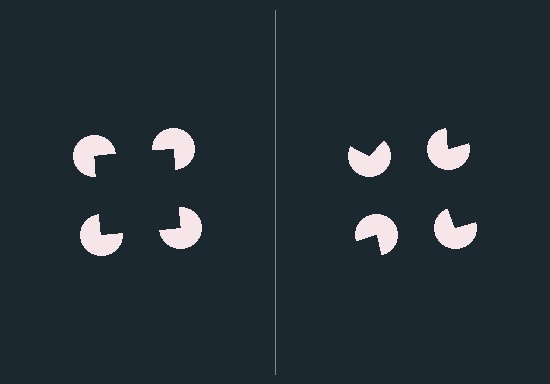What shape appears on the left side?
An illusory square.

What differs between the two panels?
The pac-man discs are positioned identically on both sides; only the wedge orientations differ. On the left they align to a square; on the right they are misaligned.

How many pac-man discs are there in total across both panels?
8 — 4 on each side.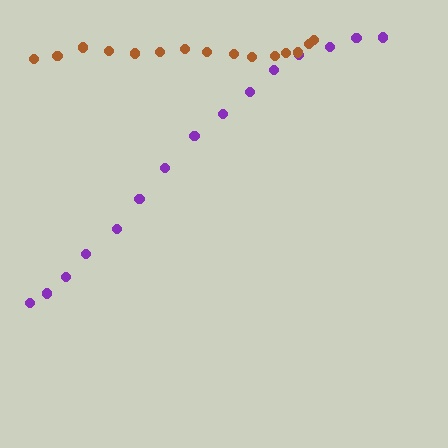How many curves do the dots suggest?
There are 2 distinct paths.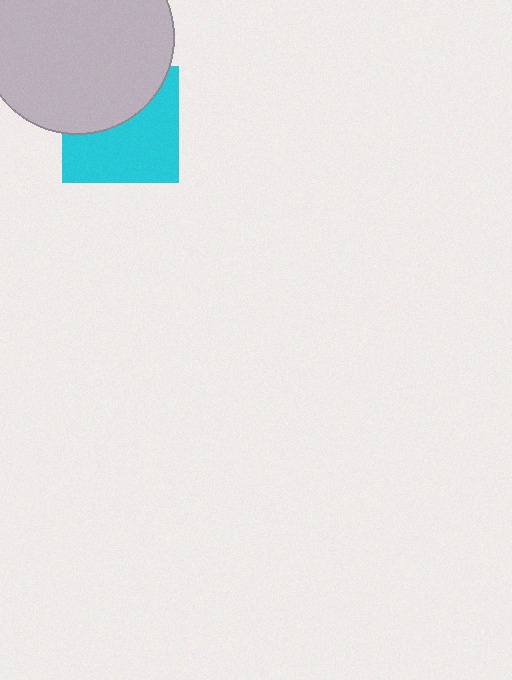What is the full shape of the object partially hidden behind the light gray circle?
The partially hidden object is a cyan square.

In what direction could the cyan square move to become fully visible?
The cyan square could move down. That would shift it out from behind the light gray circle entirely.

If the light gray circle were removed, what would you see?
You would see the complete cyan square.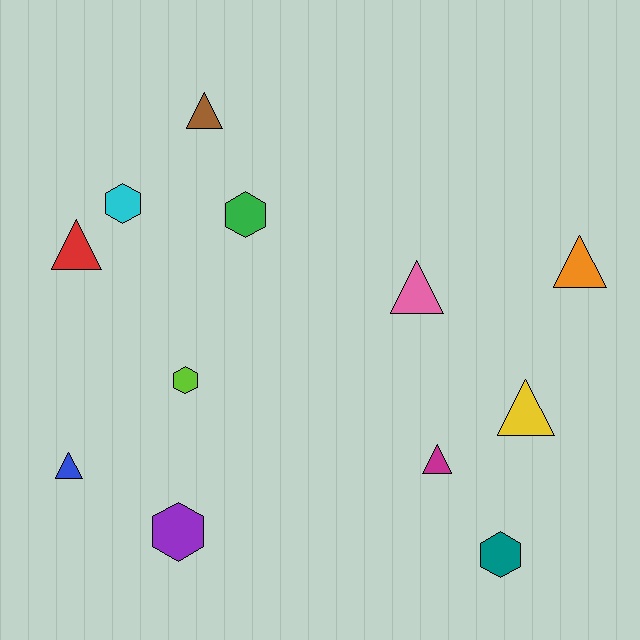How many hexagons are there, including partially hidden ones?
There are 5 hexagons.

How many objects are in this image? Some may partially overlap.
There are 12 objects.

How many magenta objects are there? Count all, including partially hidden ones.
There is 1 magenta object.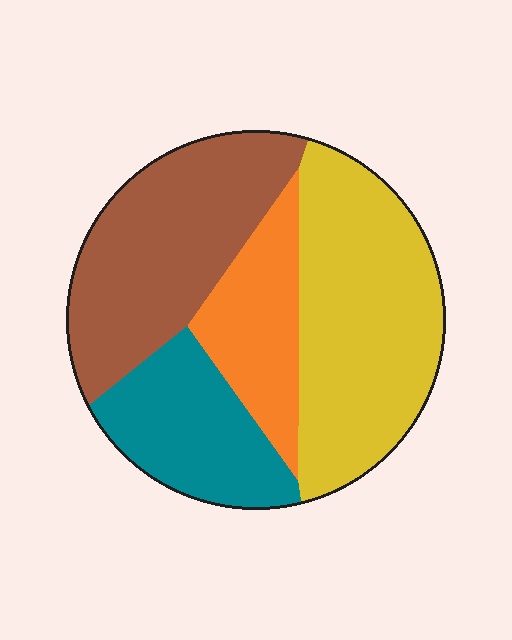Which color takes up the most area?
Yellow, at roughly 35%.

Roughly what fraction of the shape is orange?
Orange covers roughly 15% of the shape.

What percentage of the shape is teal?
Teal takes up about one fifth (1/5) of the shape.